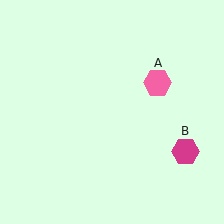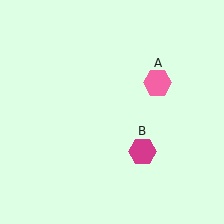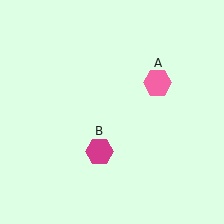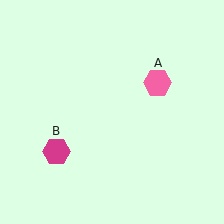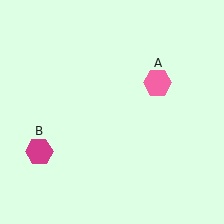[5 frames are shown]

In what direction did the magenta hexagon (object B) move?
The magenta hexagon (object B) moved left.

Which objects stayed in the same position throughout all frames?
Pink hexagon (object A) remained stationary.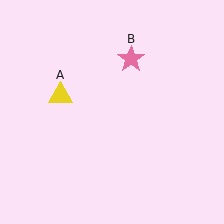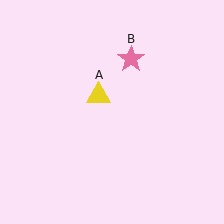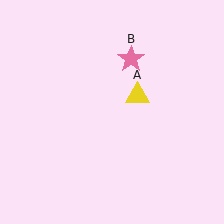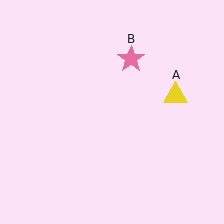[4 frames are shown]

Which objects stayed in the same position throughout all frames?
Pink star (object B) remained stationary.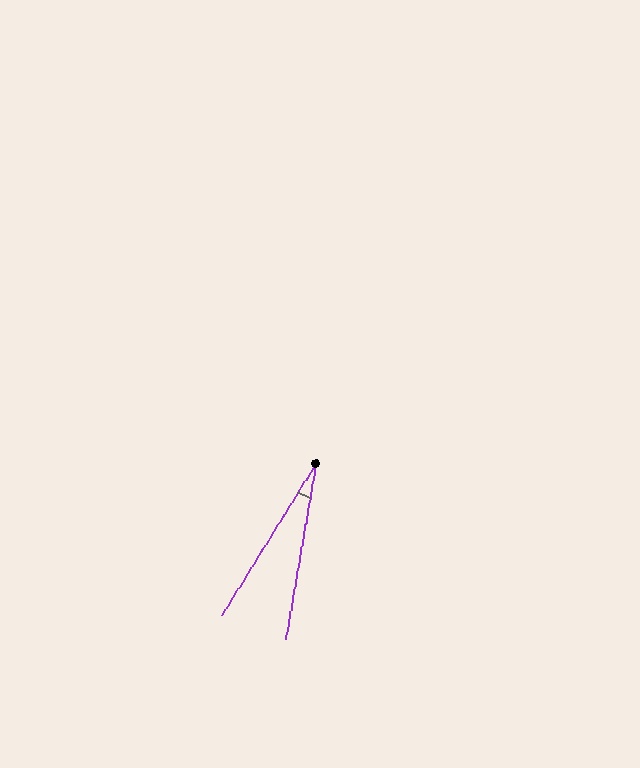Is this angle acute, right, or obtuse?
It is acute.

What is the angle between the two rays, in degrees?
Approximately 22 degrees.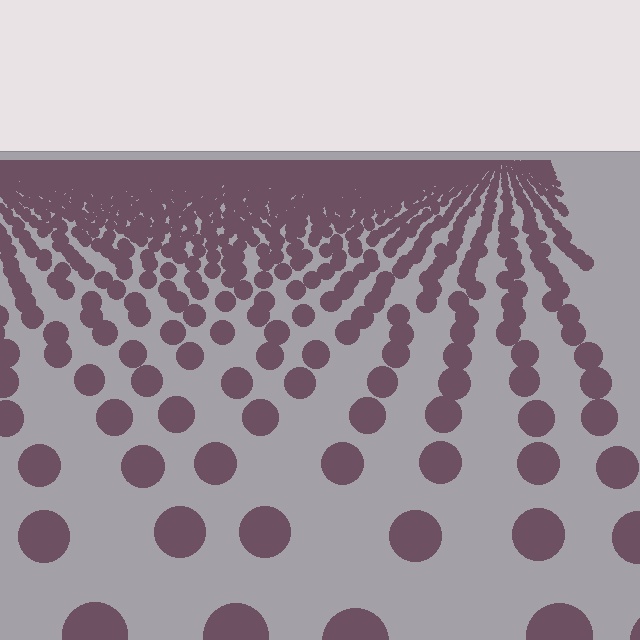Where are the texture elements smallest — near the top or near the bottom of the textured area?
Near the top.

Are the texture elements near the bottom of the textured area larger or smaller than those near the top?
Larger. Near the bottom, elements are closer to the viewer and appear at a bigger on-screen size.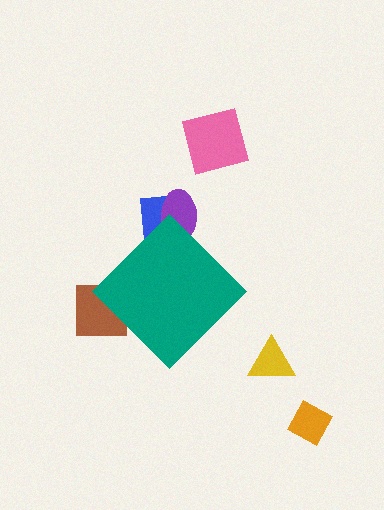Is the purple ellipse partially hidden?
Yes, the purple ellipse is partially hidden behind the teal diamond.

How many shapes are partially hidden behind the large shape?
3 shapes are partially hidden.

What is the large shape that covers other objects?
A teal diamond.